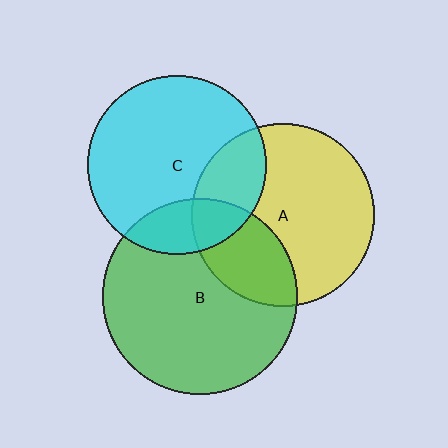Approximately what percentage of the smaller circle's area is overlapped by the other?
Approximately 20%.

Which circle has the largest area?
Circle B (green).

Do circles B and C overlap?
Yes.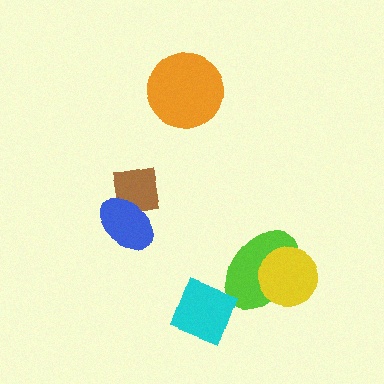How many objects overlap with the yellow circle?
1 object overlaps with the yellow circle.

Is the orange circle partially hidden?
No, no other shape covers it.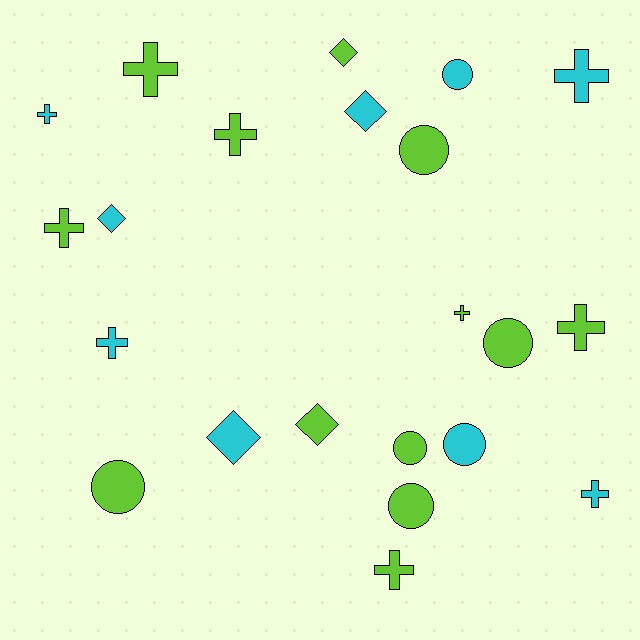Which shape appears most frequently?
Cross, with 10 objects.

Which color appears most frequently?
Lime, with 13 objects.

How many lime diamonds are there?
There are 2 lime diamonds.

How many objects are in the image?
There are 22 objects.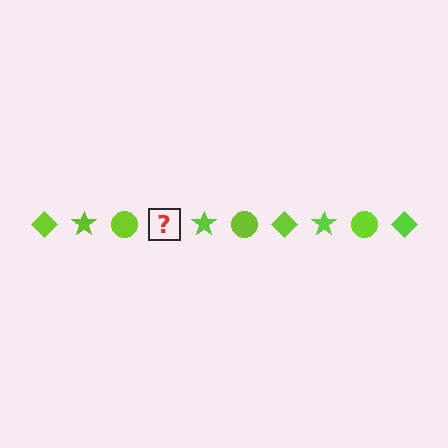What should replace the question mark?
The question mark should be replaced with a lime diamond.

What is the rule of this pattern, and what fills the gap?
The rule is that the pattern cycles through diamond, star, circle shapes in lime. The gap should be filled with a lime diamond.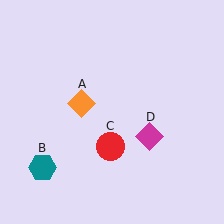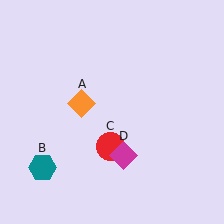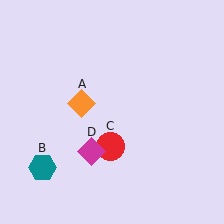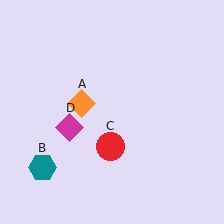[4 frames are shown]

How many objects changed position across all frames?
1 object changed position: magenta diamond (object D).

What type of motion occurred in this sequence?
The magenta diamond (object D) rotated clockwise around the center of the scene.